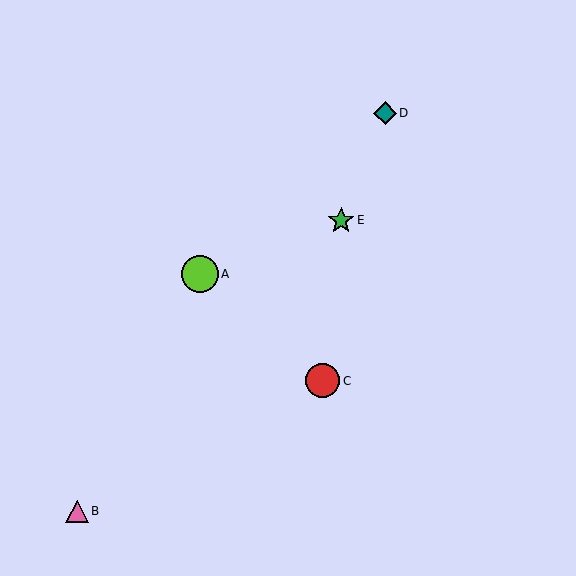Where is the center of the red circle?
The center of the red circle is at (323, 381).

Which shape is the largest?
The lime circle (labeled A) is the largest.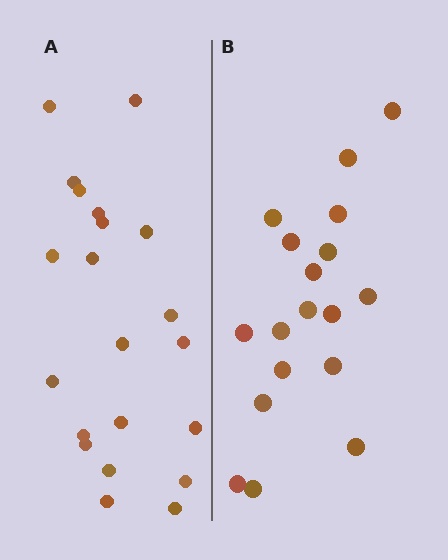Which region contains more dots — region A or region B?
Region A (the left region) has more dots.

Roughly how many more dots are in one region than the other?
Region A has just a few more — roughly 2 or 3 more dots than region B.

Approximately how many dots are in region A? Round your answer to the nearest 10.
About 20 dots. (The exact count is 21, which rounds to 20.)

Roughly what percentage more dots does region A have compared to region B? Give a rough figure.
About 15% more.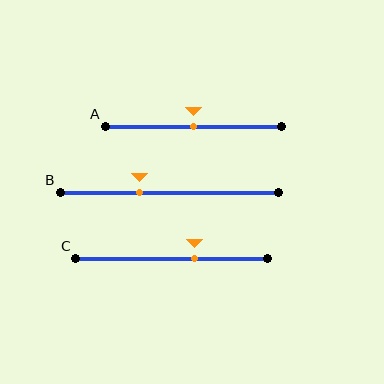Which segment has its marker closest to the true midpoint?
Segment A has its marker closest to the true midpoint.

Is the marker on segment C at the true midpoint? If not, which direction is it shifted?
No, the marker on segment C is shifted to the right by about 12% of the segment length.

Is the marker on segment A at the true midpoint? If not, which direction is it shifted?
Yes, the marker on segment A is at the true midpoint.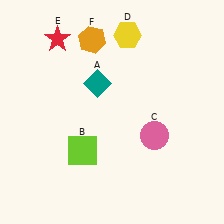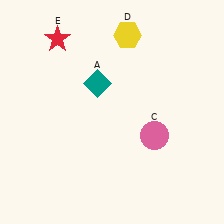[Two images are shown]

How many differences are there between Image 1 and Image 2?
There are 2 differences between the two images.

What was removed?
The orange hexagon (F), the lime square (B) were removed in Image 2.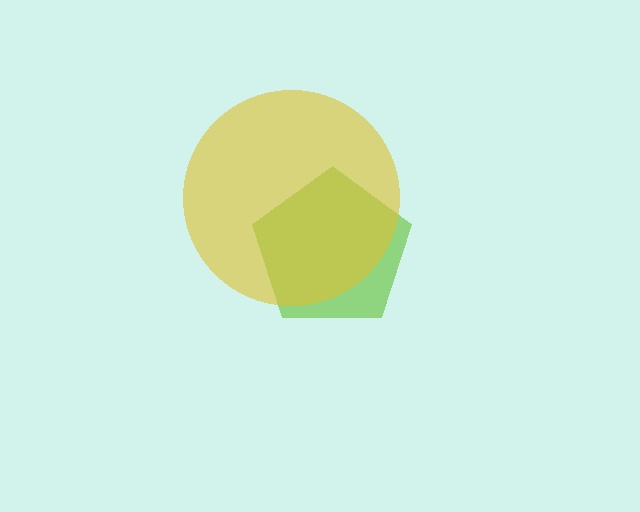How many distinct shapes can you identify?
There are 2 distinct shapes: a lime pentagon, a yellow circle.